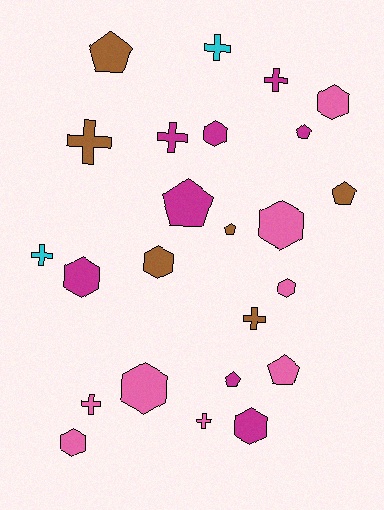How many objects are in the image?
There are 24 objects.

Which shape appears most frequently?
Hexagon, with 9 objects.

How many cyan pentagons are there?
There are no cyan pentagons.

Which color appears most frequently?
Pink, with 8 objects.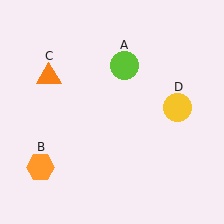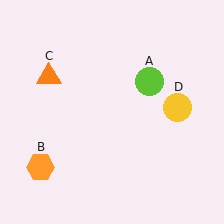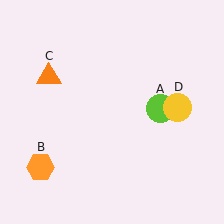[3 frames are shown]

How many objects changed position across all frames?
1 object changed position: lime circle (object A).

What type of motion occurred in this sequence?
The lime circle (object A) rotated clockwise around the center of the scene.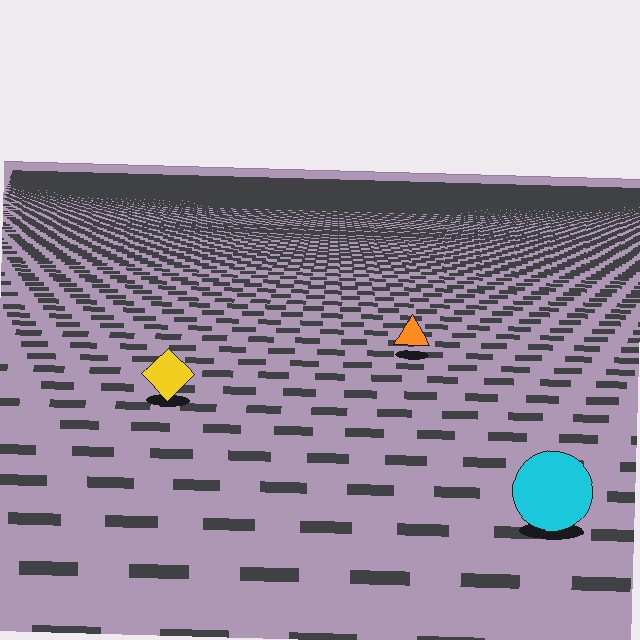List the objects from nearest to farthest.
From nearest to farthest: the cyan circle, the yellow diamond, the orange triangle.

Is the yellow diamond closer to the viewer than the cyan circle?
No. The cyan circle is closer — you can tell from the texture gradient: the ground texture is coarser near it.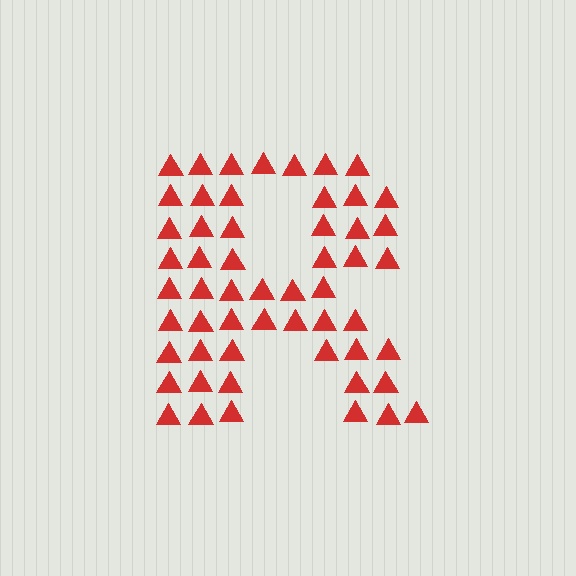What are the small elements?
The small elements are triangles.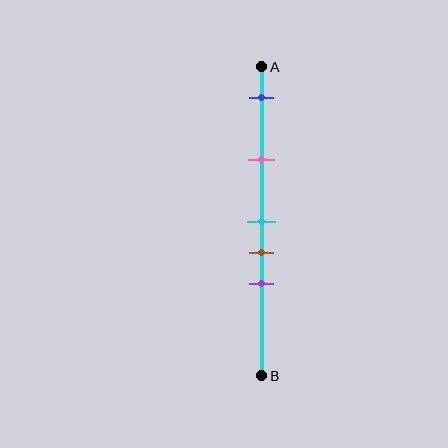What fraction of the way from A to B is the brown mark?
The brown mark is approximately 60% (0.6) of the way from A to B.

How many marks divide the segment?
There are 5 marks dividing the segment.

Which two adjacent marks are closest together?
The cyan and brown marks are the closest adjacent pair.